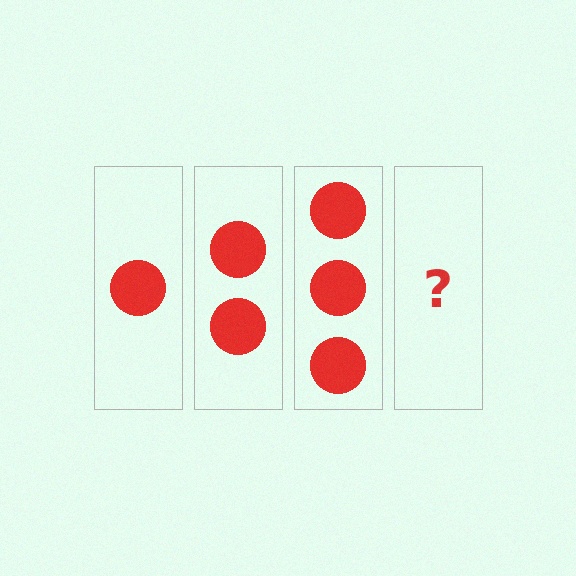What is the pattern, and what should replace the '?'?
The pattern is that each step adds one more circle. The '?' should be 4 circles.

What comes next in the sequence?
The next element should be 4 circles.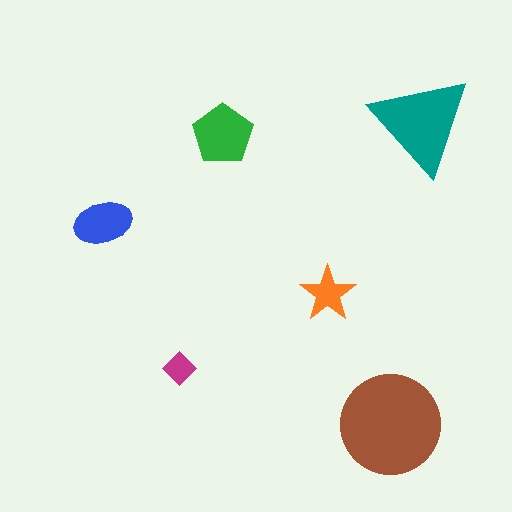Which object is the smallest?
The magenta diamond.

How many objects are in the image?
There are 6 objects in the image.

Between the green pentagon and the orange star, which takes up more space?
The green pentagon.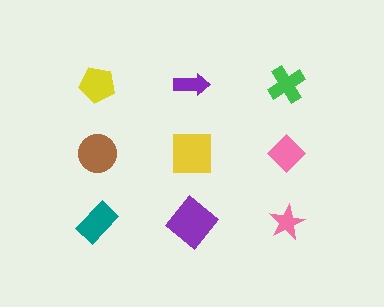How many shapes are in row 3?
3 shapes.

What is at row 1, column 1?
A yellow pentagon.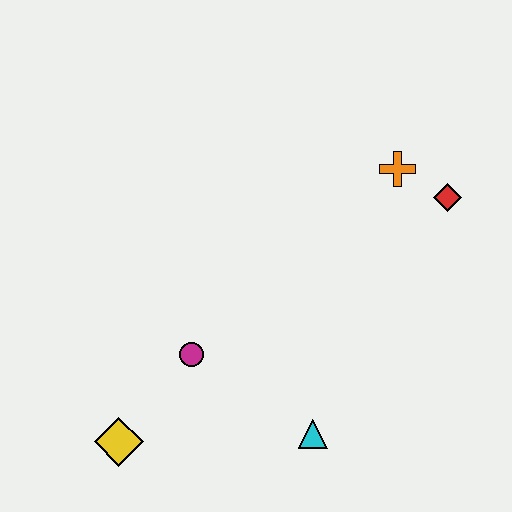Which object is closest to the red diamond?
The orange cross is closest to the red diamond.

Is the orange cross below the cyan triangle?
No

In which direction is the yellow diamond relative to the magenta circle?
The yellow diamond is below the magenta circle.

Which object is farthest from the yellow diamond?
The red diamond is farthest from the yellow diamond.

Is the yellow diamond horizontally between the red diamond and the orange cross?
No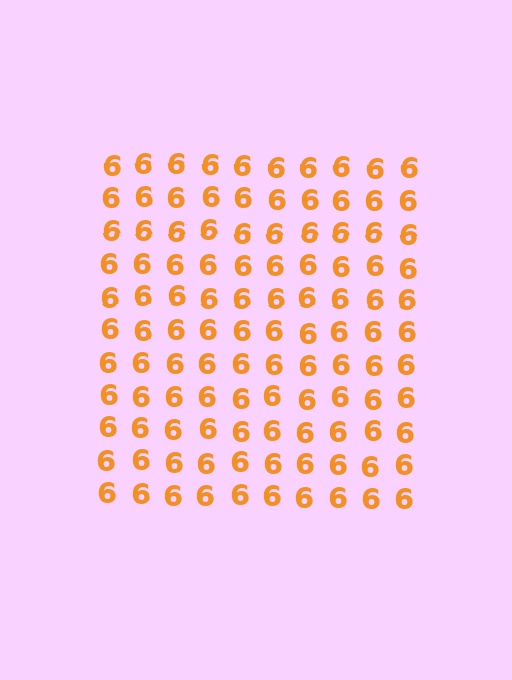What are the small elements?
The small elements are digit 6's.